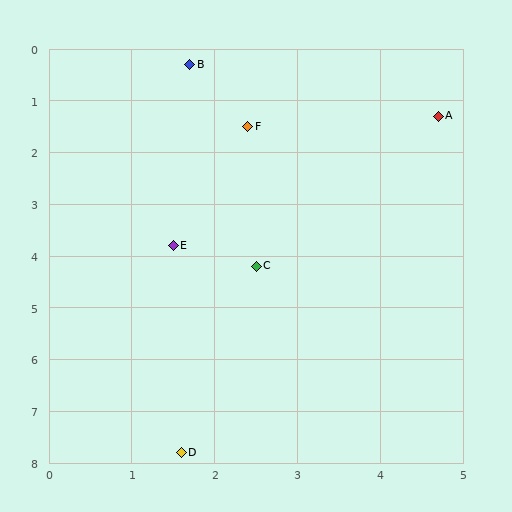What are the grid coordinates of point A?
Point A is at approximately (4.7, 1.3).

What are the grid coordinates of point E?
Point E is at approximately (1.5, 3.8).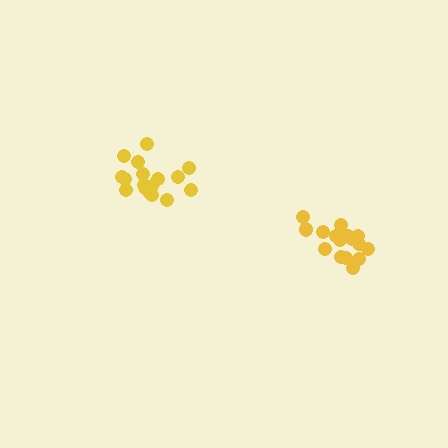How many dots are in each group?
Group 1: 17 dots, Group 2: 16 dots (33 total).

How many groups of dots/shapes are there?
There are 2 groups.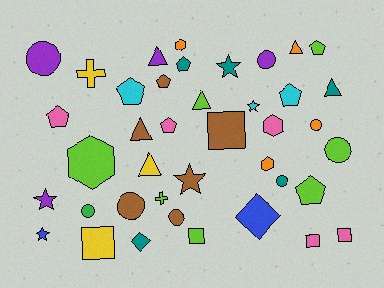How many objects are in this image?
There are 40 objects.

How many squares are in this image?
There are 5 squares.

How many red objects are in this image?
There are no red objects.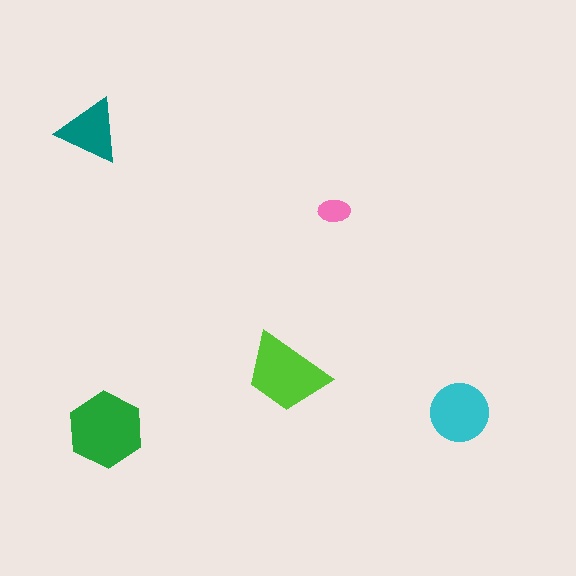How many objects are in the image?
There are 5 objects in the image.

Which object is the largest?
The green hexagon.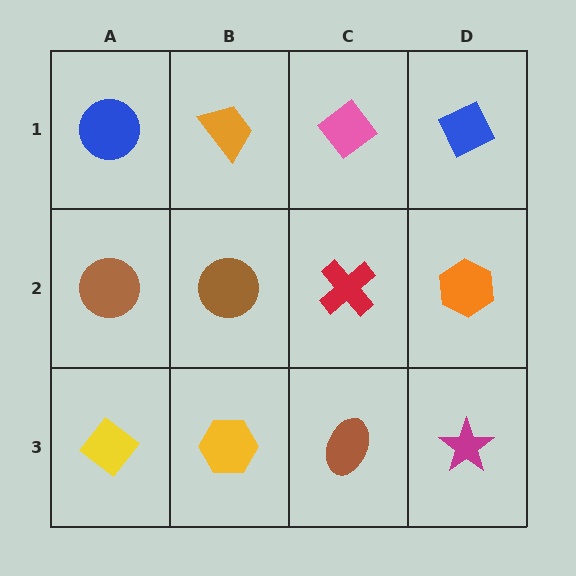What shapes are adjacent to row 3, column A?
A brown circle (row 2, column A), a yellow hexagon (row 3, column B).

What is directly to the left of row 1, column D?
A pink diamond.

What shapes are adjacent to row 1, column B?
A brown circle (row 2, column B), a blue circle (row 1, column A), a pink diamond (row 1, column C).